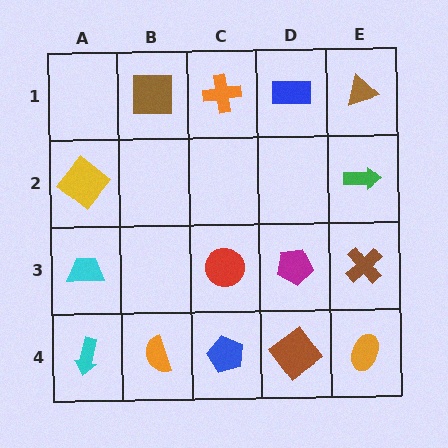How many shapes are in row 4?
5 shapes.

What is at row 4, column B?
An orange semicircle.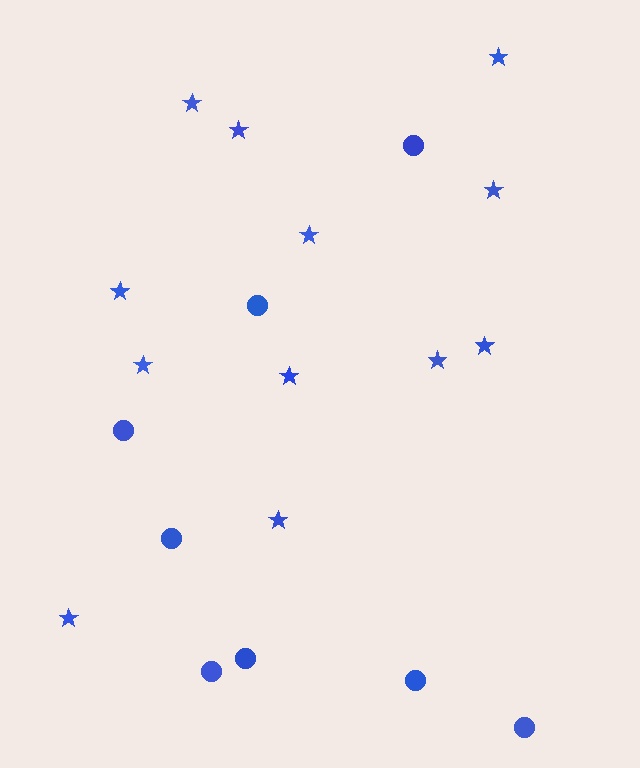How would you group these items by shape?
There are 2 groups: one group of stars (12) and one group of circles (8).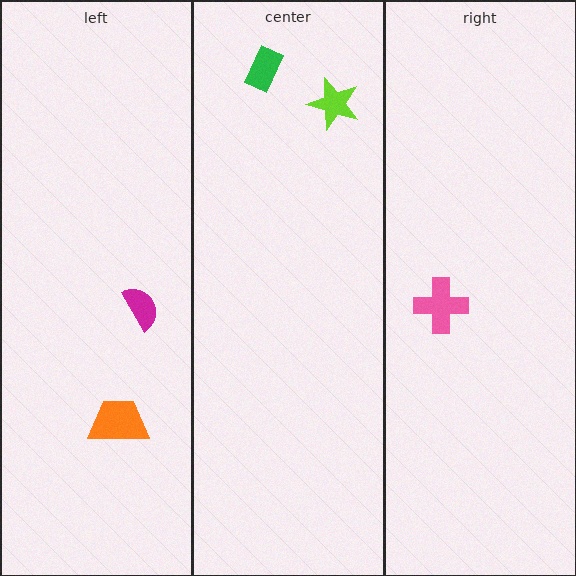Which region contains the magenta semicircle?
The left region.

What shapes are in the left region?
The magenta semicircle, the orange trapezoid.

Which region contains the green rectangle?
The center region.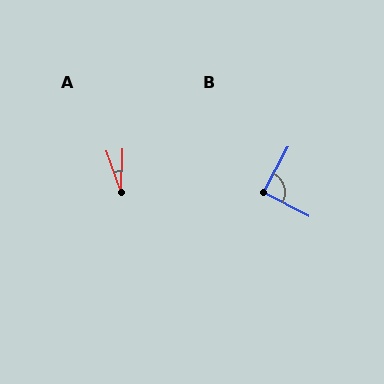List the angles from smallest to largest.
A (22°), B (89°).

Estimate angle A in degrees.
Approximately 22 degrees.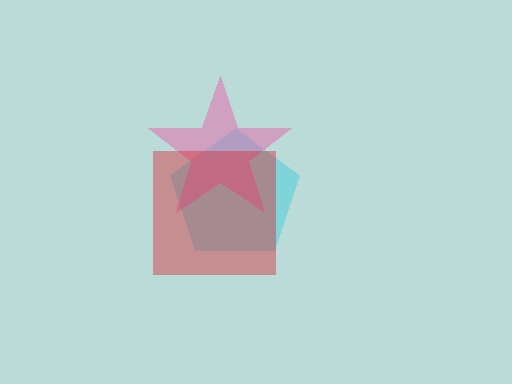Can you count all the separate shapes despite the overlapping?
Yes, there are 3 separate shapes.